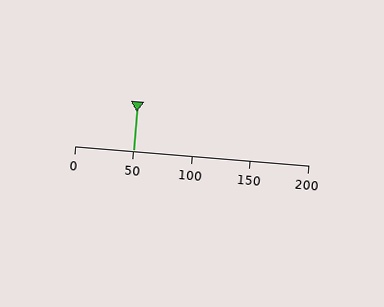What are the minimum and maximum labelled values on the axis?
The axis runs from 0 to 200.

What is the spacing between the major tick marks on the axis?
The major ticks are spaced 50 apart.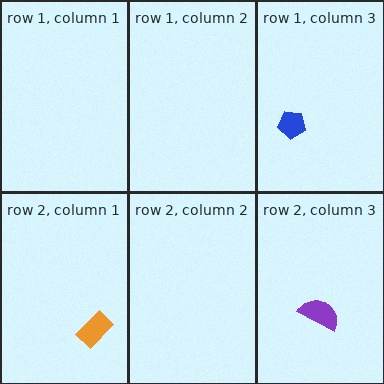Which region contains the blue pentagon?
The row 1, column 3 region.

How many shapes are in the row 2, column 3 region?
1.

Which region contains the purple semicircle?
The row 2, column 3 region.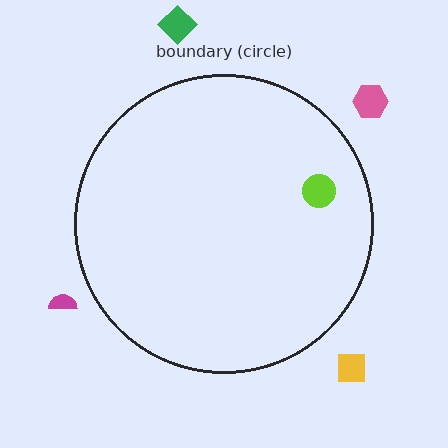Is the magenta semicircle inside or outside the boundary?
Outside.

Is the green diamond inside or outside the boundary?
Outside.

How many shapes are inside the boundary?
1 inside, 4 outside.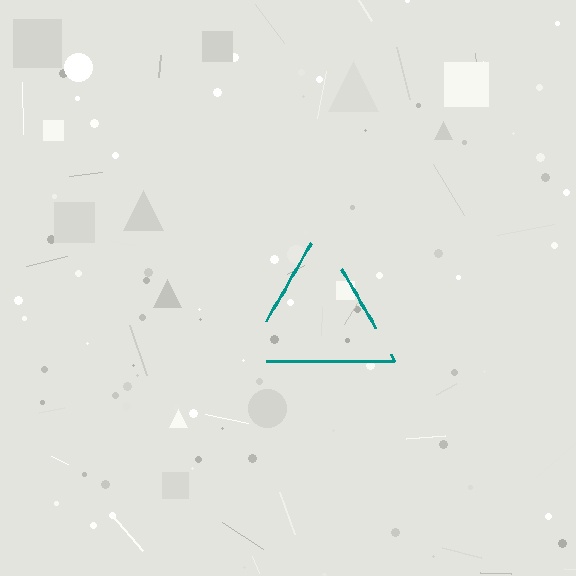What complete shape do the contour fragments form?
The contour fragments form a triangle.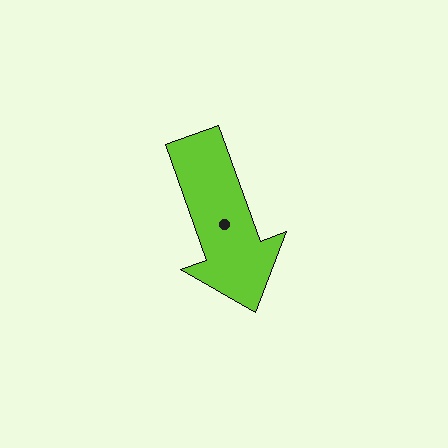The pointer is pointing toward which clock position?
Roughly 5 o'clock.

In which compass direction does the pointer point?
South.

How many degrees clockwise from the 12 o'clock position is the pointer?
Approximately 160 degrees.